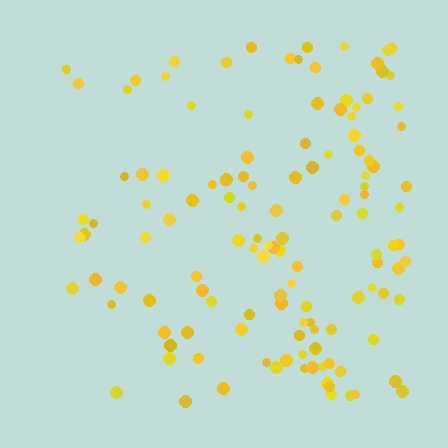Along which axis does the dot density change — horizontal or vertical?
Horizontal.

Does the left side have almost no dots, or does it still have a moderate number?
Still a moderate number, just noticeably fewer than the right.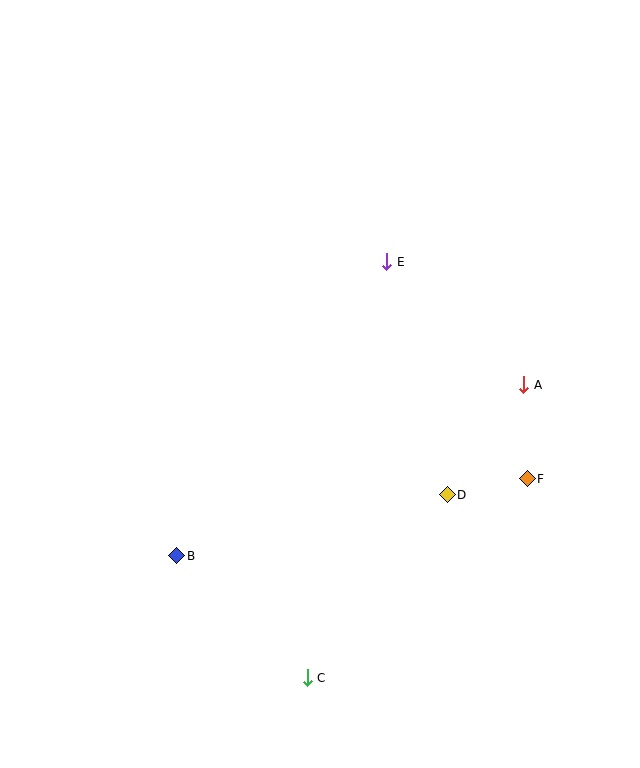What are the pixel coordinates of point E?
Point E is at (387, 262).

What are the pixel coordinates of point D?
Point D is at (447, 495).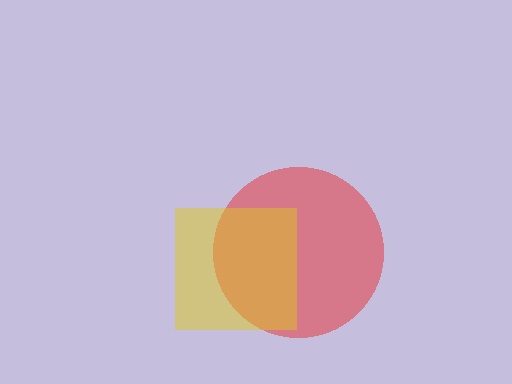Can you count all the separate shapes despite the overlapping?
Yes, there are 2 separate shapes.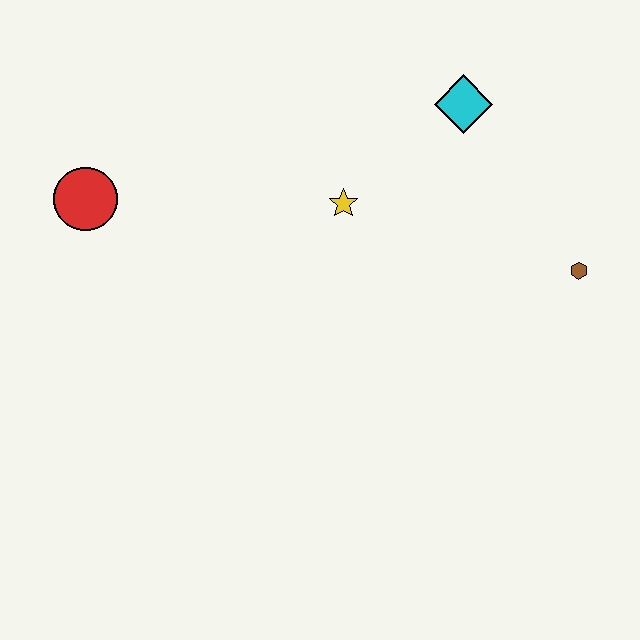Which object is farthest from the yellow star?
The red circle is farthest from the yellow star.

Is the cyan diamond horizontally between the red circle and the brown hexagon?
Yes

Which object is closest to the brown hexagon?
The cyan diamond is closest to the brown hexagon.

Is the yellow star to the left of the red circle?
No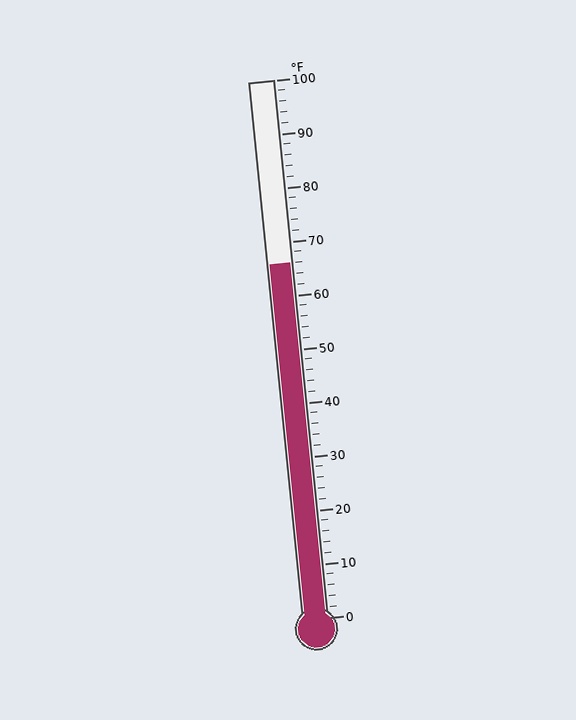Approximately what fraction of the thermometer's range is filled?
The thermometer is filled to approximately 65% of its range.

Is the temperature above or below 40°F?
The temperature is above 40°F.